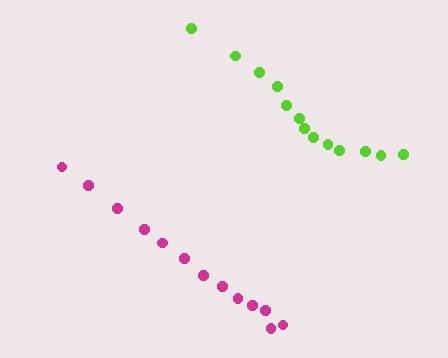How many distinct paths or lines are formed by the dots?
There are 2 distinct paths.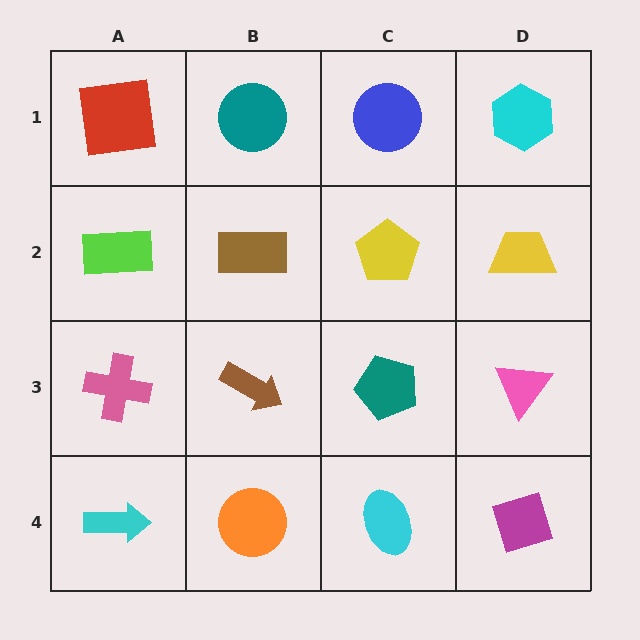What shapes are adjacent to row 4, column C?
A teal pentagon (row 3, column C), an orange circle (row 4, column B), a magenta diamond (row 4, column D).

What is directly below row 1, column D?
A yellow trapezoid.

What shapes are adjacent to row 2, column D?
A cyan hexagon (row 1, column D), a pink triangle (row 3, column D), a yellow pentagon (row 2, column C).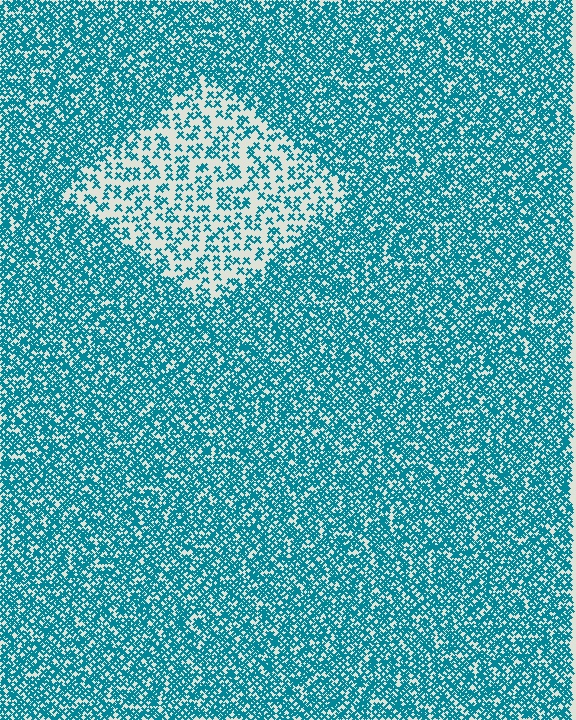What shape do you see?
I see a diamond.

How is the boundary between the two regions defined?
The boundary is defined by a change in element density (approximately 2.5x ratio). All elements are the same color, size, and shape.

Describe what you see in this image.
The image contains small teal elements arranged at two different densities. A diamond-shaped region is visible where the elements are less densely packed than the surrounding area.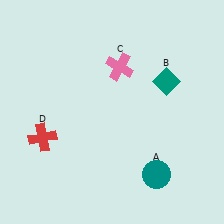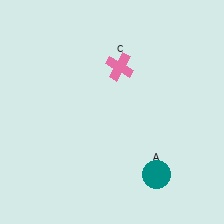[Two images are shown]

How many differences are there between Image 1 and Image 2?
There are 2 differences between the two images.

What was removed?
The teal diamond (B), the red cross (D) were removed in Image 2.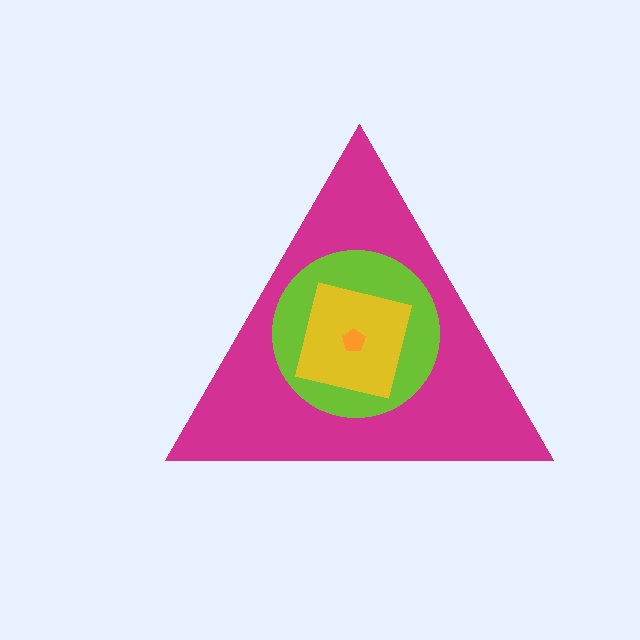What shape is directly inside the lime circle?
The yellow square.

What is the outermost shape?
The magenta triangle.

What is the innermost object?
The orange pentagon.